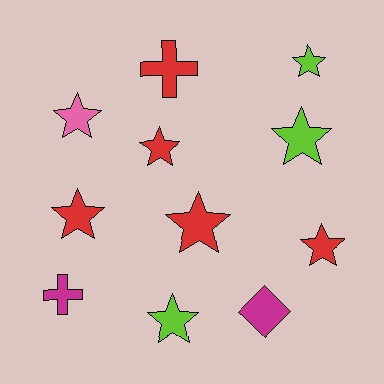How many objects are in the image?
There are 11 objects.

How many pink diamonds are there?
There are no pink diamonds.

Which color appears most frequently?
Red, with 5 objects.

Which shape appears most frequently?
Star, with 8 objects.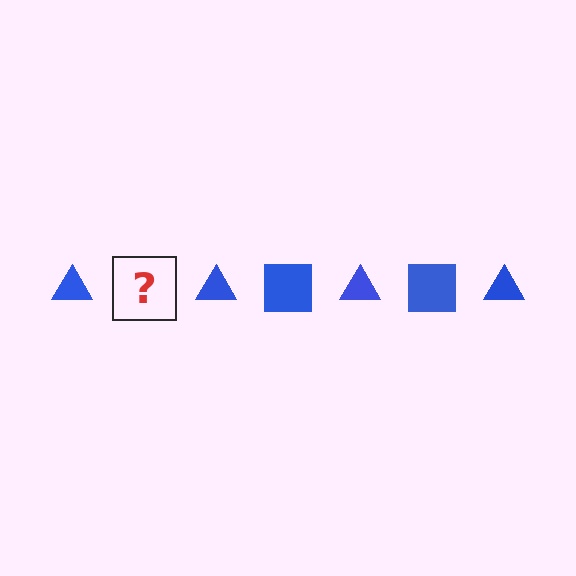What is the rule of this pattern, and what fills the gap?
The rule is that the pattern cycles through triangle, square shapes in blue. The gap should be filled with a blue square.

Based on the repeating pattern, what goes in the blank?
The blank should be a blue square.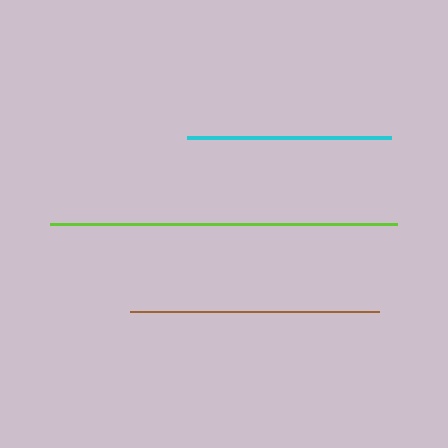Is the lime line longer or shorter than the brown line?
The lime line is longer than the brown line.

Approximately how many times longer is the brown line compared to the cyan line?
The brown line is approximately 1.2 times the length of the cyan line.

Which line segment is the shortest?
The cyan line is the shortest at approximately 204 pixels.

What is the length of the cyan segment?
The cyan segment is approximately 204 pixels long.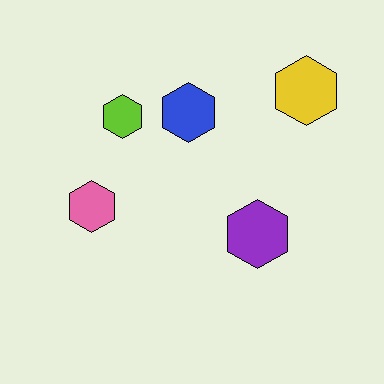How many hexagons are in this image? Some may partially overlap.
There are 5 hexagons.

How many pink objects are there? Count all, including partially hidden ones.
There is 1 pink object.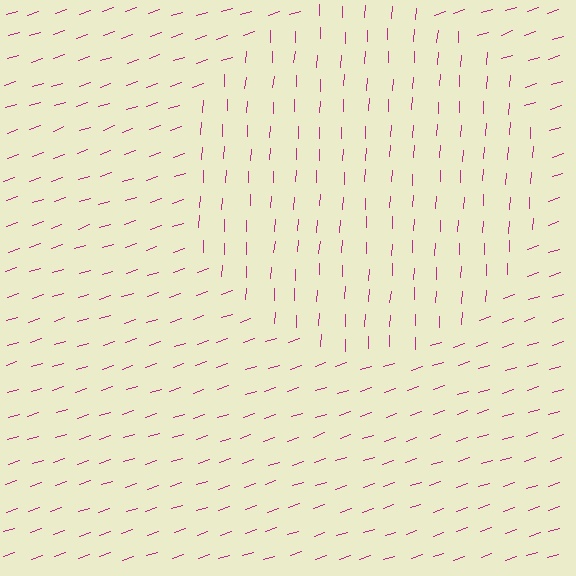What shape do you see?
I see a circle.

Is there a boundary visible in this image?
Yes, there is a texture boundary formed by a change in line orientation.